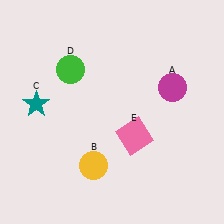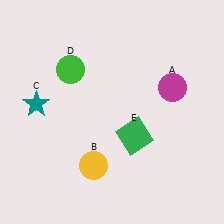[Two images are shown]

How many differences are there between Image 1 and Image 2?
There is 1 difference between the two images.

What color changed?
The square (E) changed from pink in Image 1 to green in Image 2.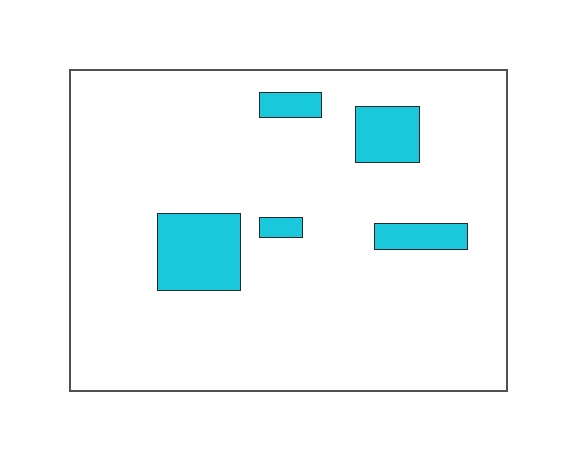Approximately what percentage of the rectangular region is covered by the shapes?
Approximately 10%.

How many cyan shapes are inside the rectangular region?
5.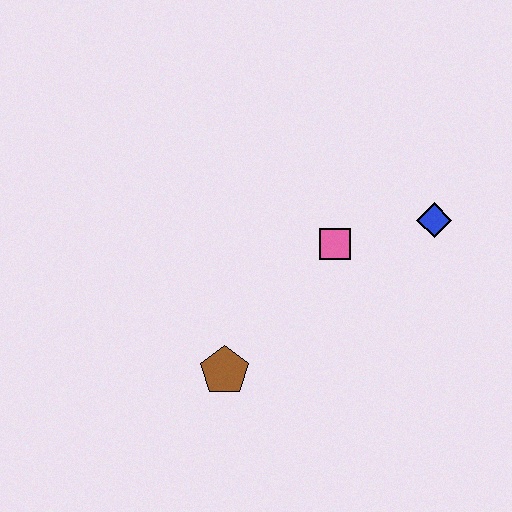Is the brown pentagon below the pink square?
Yes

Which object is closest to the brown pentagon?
The pink square is closest to the brown pentagon.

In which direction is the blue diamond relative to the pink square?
The blue diamond is to the right of the pink square.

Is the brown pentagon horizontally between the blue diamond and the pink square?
No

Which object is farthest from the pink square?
The brown pentagon is farthest from the pink square.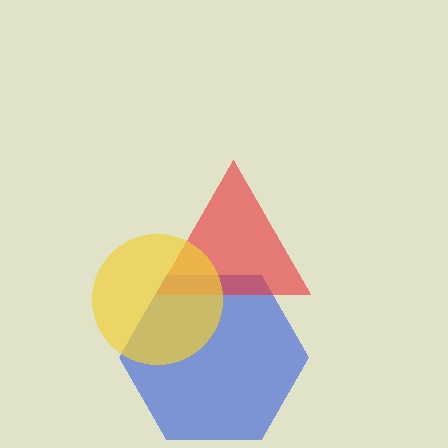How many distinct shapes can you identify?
There are 3 distinct shapes: a blue hexagon, a red triangle, a yellow circle.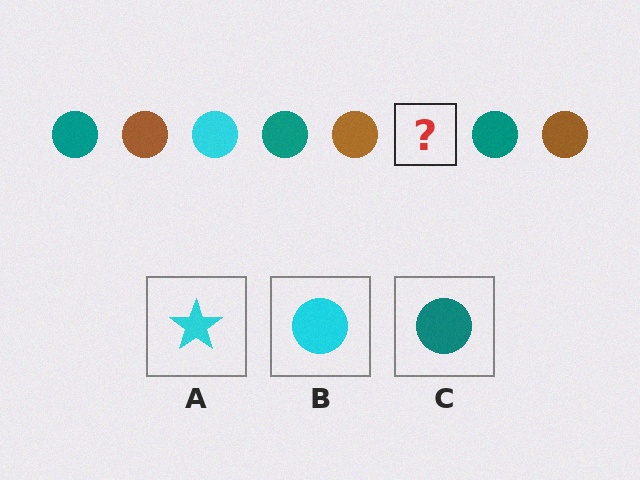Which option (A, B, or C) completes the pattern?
B.